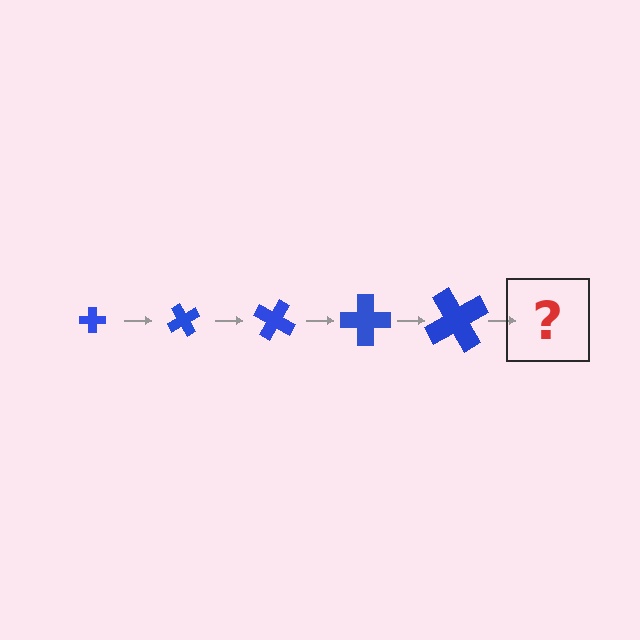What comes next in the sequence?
The next element should be a cross, larger than the previous one and rotated 300 degrees from the start.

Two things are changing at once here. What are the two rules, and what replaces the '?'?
The two rules are that the cross grows larger each step and it rotates 60 degrees each step. The '?' should be a cross, larger than the previous one and rotated 300 degrees from the start.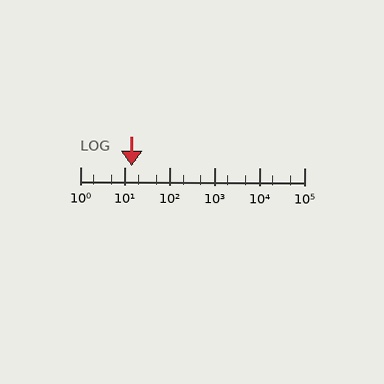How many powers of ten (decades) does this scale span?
The scale spans 5 decades, from 1 to 100000.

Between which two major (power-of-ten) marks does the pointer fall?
The pointer is between 10 and 100.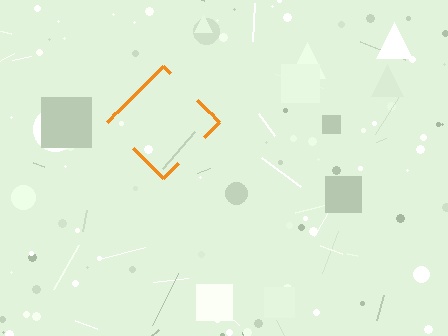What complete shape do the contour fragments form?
The contour fragments form a diamond.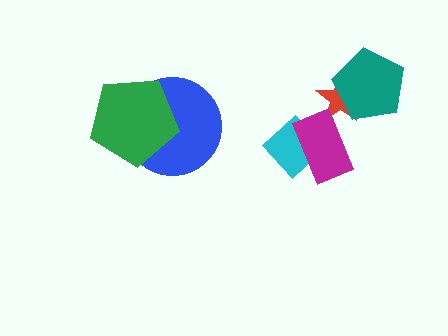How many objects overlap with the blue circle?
1 object overlaps with the blue circle.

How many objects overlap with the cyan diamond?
1 object overlaps with the cyan diamond.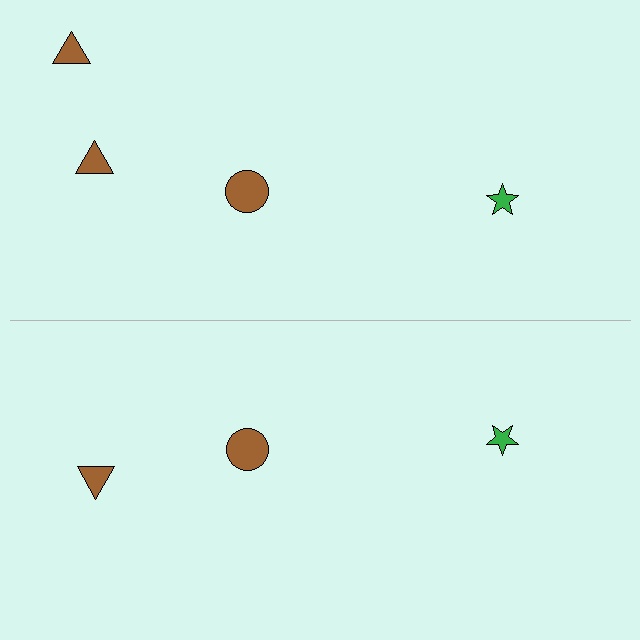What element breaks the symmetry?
A brown triangle is missing from the bottom side.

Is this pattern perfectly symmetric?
No, the pattern is not perfectly symmetric. A brown triangle is missing from the bottom side.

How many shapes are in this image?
There are 7 shapes in this image.